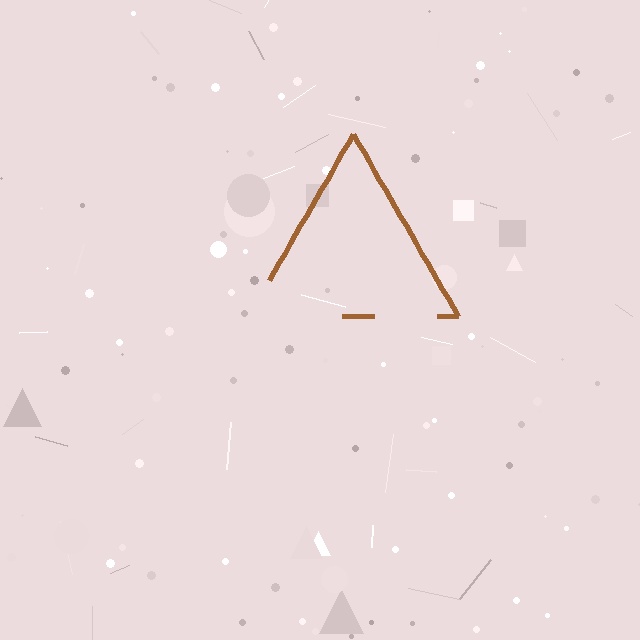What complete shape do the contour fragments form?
The contour fragments form a triangle.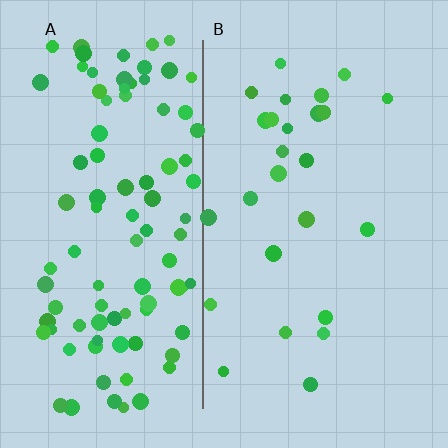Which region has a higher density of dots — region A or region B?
A (the left).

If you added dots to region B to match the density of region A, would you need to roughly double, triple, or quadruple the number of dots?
Approximately quadruple.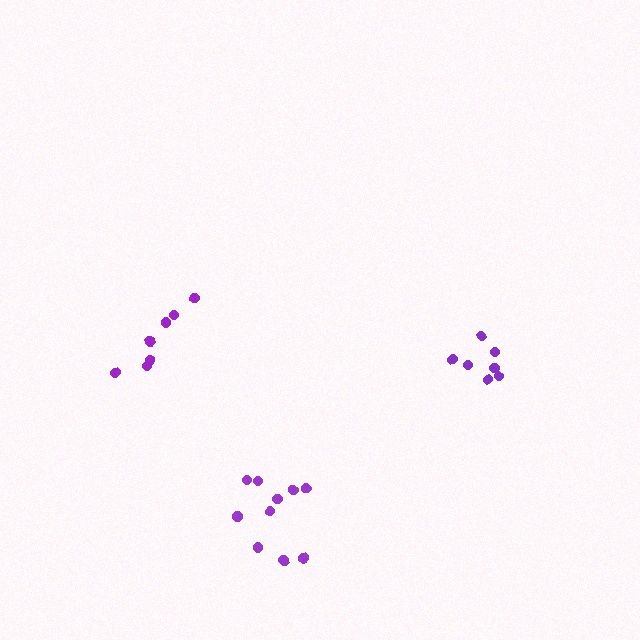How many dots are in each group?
Group 1: 10 dots, Group 2: 7 dots, Group 3: 7 dots (24 total).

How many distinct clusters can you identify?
There are 3 distinct clusters.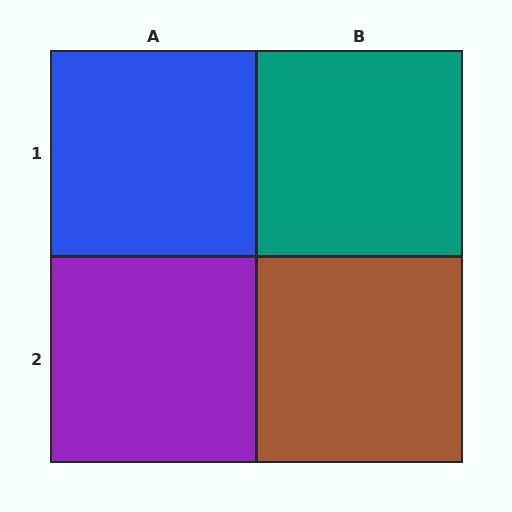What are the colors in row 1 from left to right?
Blue, teal.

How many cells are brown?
1 cell is brown.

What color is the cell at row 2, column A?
Purple.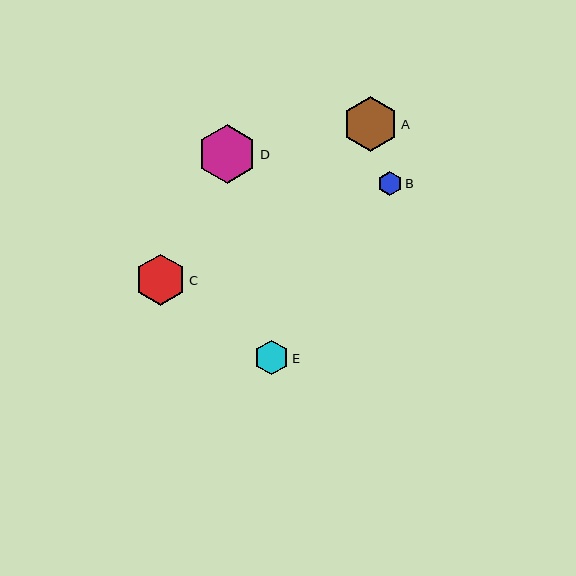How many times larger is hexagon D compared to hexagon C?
Hexagon D is approximately 1.2 times the size of hexagon C.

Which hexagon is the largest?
Hexagon D is the largest with a size of approximately 59 pixels.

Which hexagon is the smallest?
Hexagon B is the smallest with a size of approximately 24 pixels.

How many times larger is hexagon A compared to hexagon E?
Hexagon A is approximately 1.6 times the size of hexagon E.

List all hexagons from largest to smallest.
From largest to smallest: D, A, C, E, B.